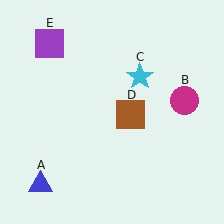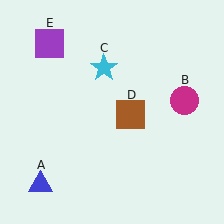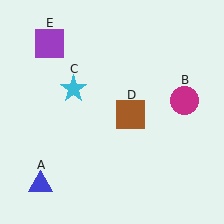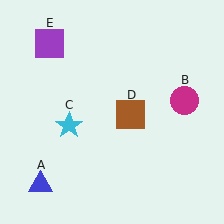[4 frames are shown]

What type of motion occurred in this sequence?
The cyan star (object C) rotated counterclockwise around the center of the scene.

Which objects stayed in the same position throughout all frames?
Blue triangle (object A) and magenta circle (object B) and brown square (object D) and purple square (object E) remained stationary.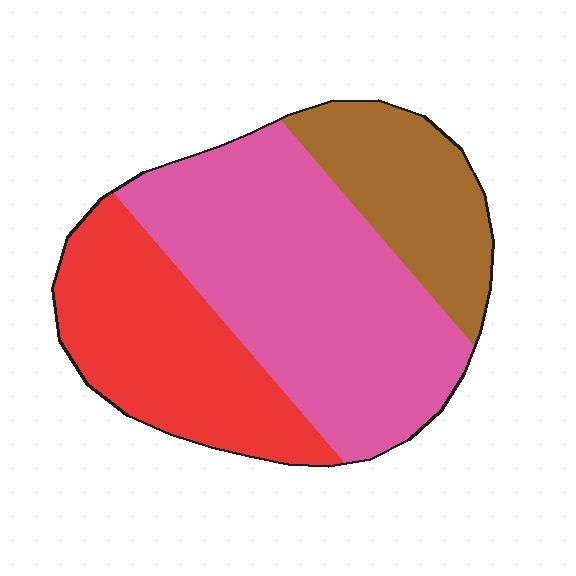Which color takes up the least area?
Brown, at roughly 20%.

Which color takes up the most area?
Pink, at roughly 50%.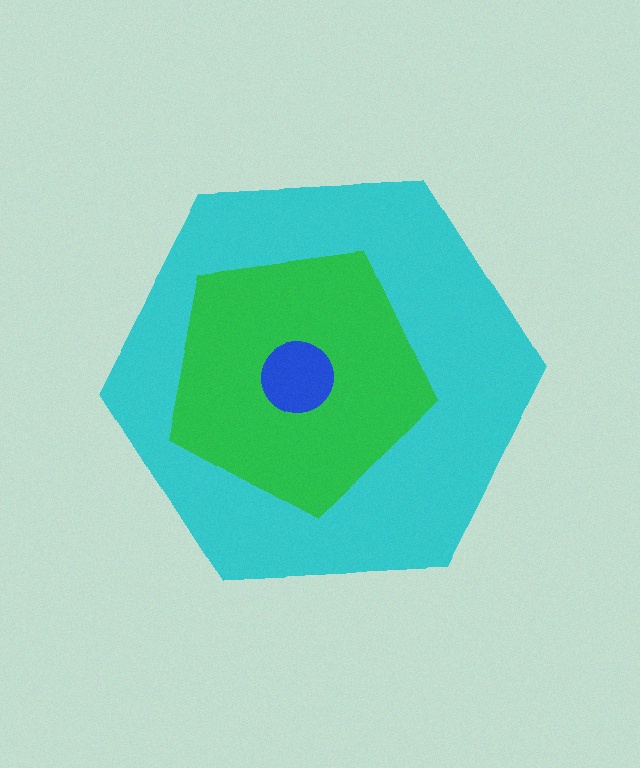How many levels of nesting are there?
3.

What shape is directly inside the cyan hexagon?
The green pentagon.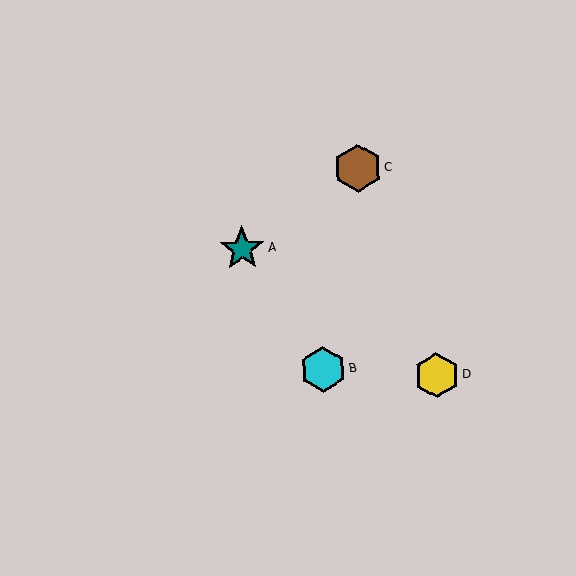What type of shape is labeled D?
Shape D is a yellow hexagon.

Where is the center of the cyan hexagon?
The center of the cyan hexagon is at (323, 369).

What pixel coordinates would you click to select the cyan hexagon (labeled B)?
Click at (323, 369) to select the cyan hexagon B.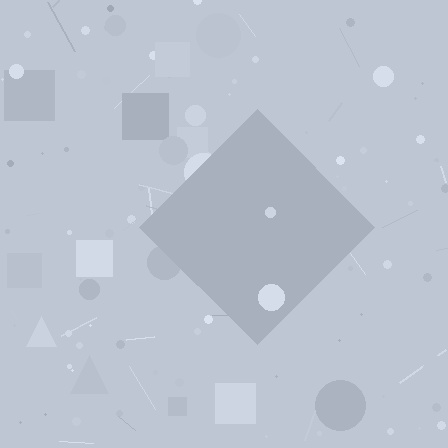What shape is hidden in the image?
A diamond is hidden in the image.